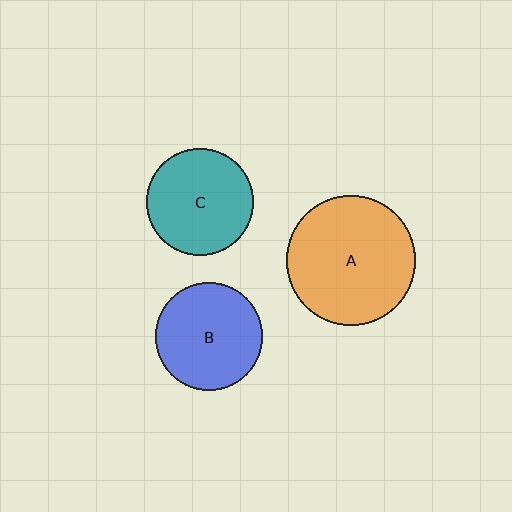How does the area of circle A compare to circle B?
Approximately 1.4 times.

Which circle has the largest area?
Circle A (orange).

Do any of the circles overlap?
No, none of the circles overlap.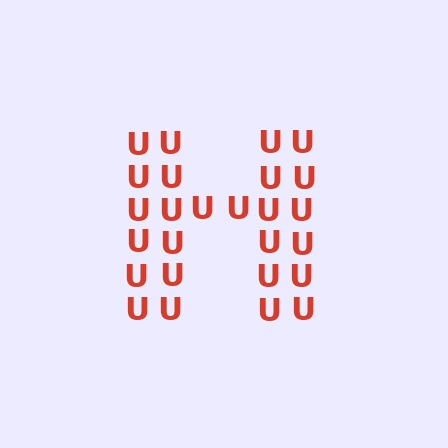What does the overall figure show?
The overall figure shows the letter H.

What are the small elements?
The small elements are letter U's.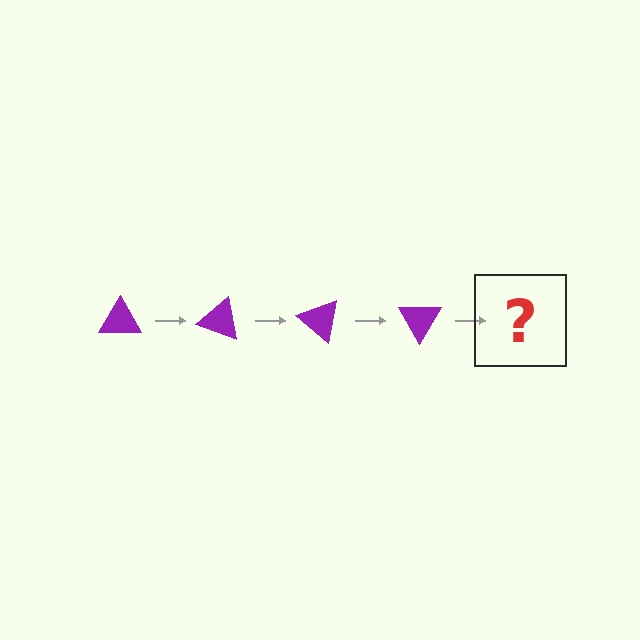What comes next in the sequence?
The next element should be a purple triangle rotated 80 degrees.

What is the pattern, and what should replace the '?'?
The pattern is that the triangle rotates 20 degrees each step. The '?' should be a purple triangle rotated 80 degrees.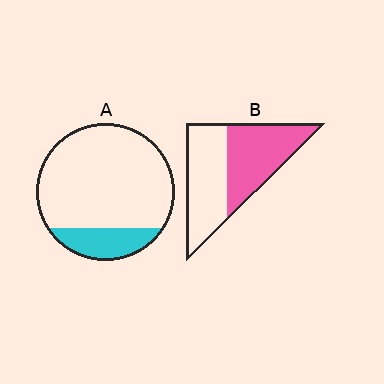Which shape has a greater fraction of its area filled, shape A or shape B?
Shape B.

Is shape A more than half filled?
No.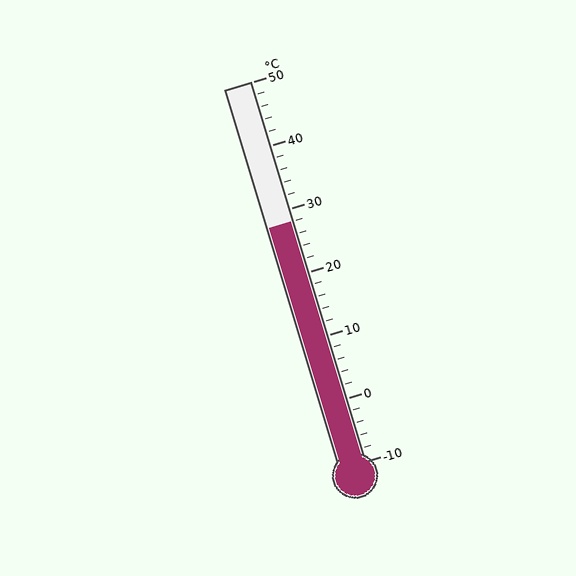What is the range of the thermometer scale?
The thermometer scale ranges from -10°C to 50°C.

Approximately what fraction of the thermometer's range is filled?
The thermometer is filled to approximately 65% of its range.